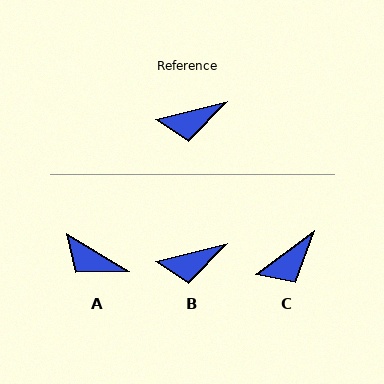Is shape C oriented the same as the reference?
No, it is off by about 23 degrees.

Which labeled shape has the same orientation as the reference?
B.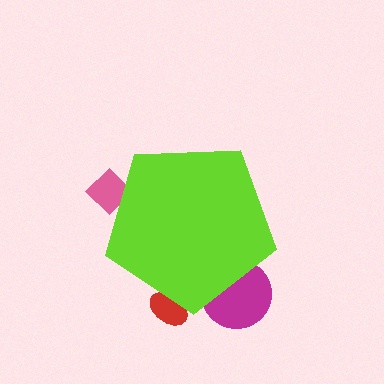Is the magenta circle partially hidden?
Yes, the magenta circle is partially hidden behind the lime pentagon.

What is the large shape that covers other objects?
A lime pentagon.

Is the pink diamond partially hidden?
Yes, the pink diamond is partially hidden behind the lime pentagon.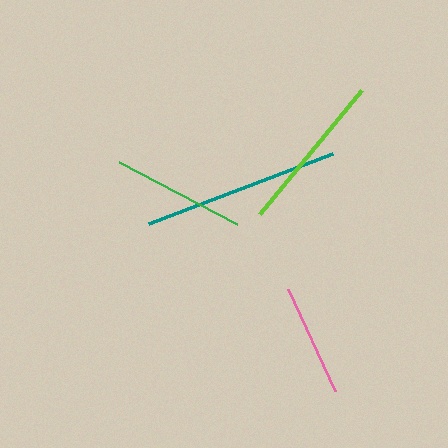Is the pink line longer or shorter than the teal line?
The teal line is longer than the pink line.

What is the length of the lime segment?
The lime segment is approximately 161 pixels long.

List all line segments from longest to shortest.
From longest to shortest: teal, lime, green, pink.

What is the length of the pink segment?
The pink segment is approximately 112 pixels long.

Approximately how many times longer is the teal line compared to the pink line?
The teal line is approximately 1.8 times the length of the pink line.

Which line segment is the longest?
The teal line is the longest at approximately 197 pixels.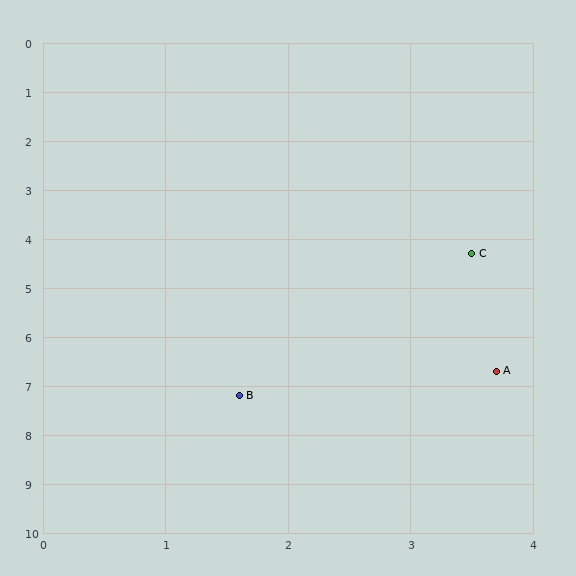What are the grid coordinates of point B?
Point B is at approximately (1.6, 7.2).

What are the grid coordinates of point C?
Point C is at approximately (3.5, 4.3).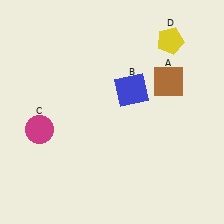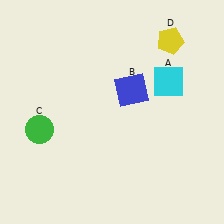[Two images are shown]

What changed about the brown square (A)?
In Image 1, A is brown. In Image 2, it changed to cyan.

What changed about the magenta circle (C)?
In Image 1, C is magenta. In Image 2, it changed to green.